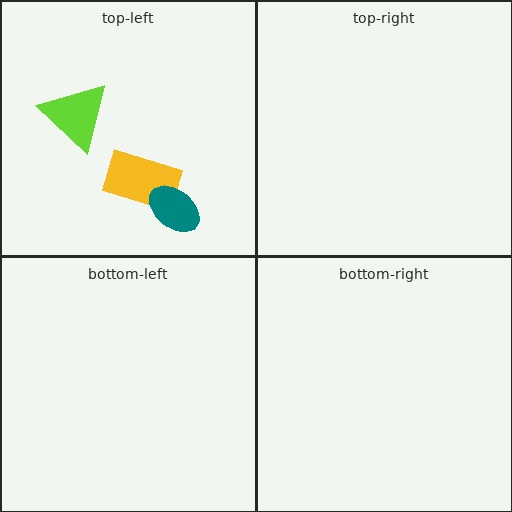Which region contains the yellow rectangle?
The top-left region.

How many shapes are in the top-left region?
3.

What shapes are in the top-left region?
The lime triangle, the yellow rectangle, the teal ellipse.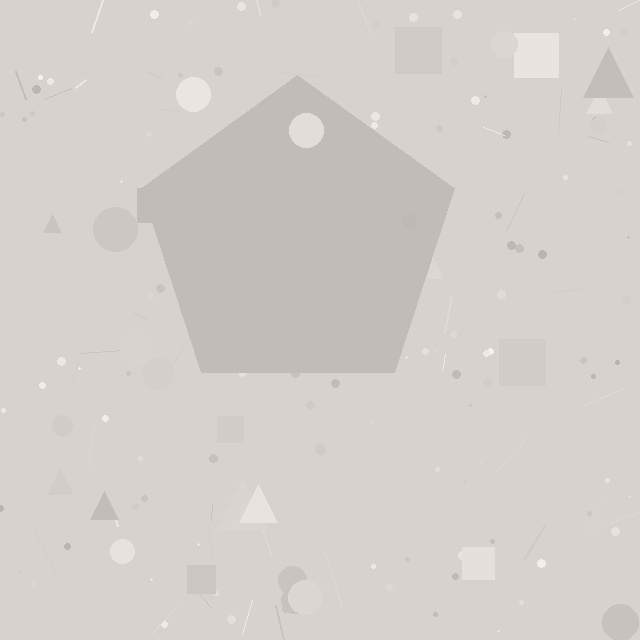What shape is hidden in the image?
A pentagon is hidden in the image.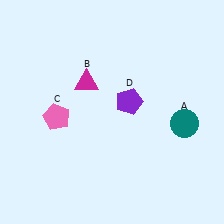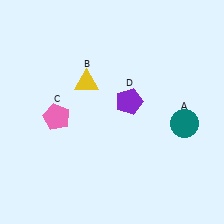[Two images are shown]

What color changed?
The triangle (B) changed from magenta in Image 1 to yellow in Image 2.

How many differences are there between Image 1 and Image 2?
There is 1 difference between the two images.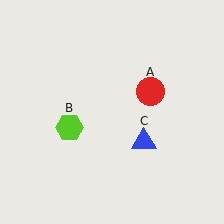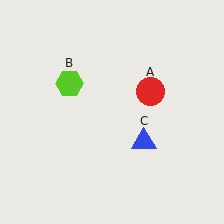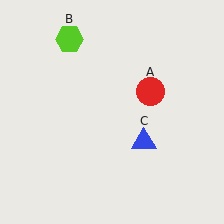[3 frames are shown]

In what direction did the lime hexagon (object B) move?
The lime hexagon (object B) moved up.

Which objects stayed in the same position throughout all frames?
Red circle (object A) and blue triangle (object C) remained stationary.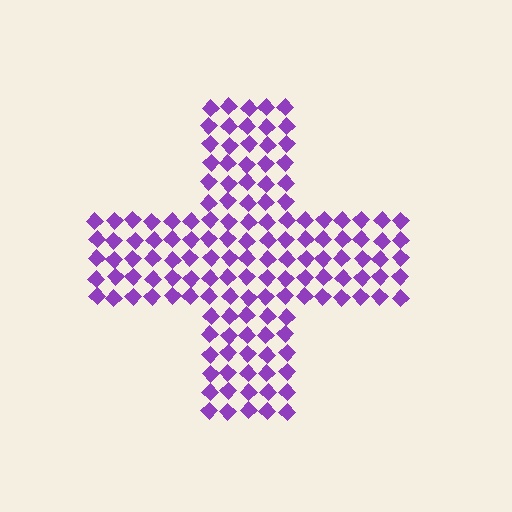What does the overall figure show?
The overall figure shows a cross.